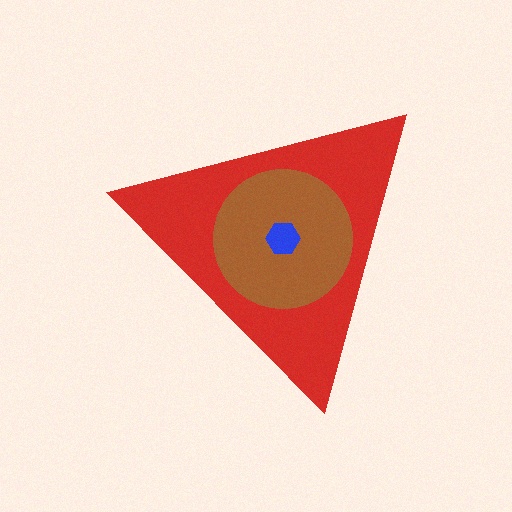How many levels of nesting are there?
3.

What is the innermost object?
The blue hexagon.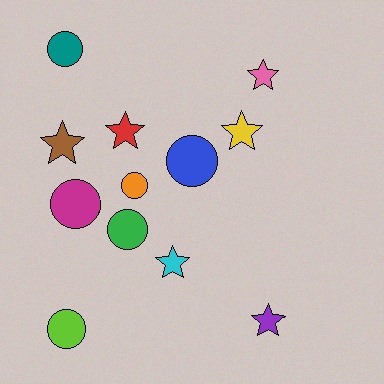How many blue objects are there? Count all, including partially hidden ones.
There is 1 blue object.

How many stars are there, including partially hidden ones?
There are 6 stars.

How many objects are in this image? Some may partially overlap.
There are 12 objects.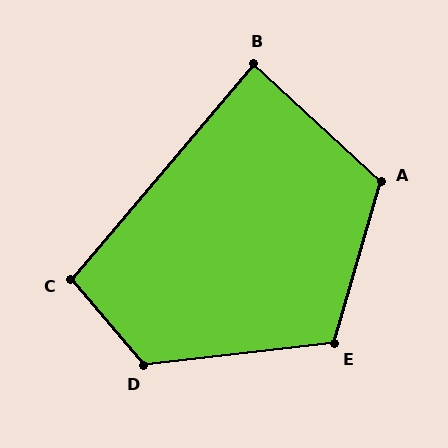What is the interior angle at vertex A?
Approximately 116 degrees (obtuse).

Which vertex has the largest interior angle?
D, at approximately 124 degrees.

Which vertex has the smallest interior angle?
B, at approximately 88 degrees.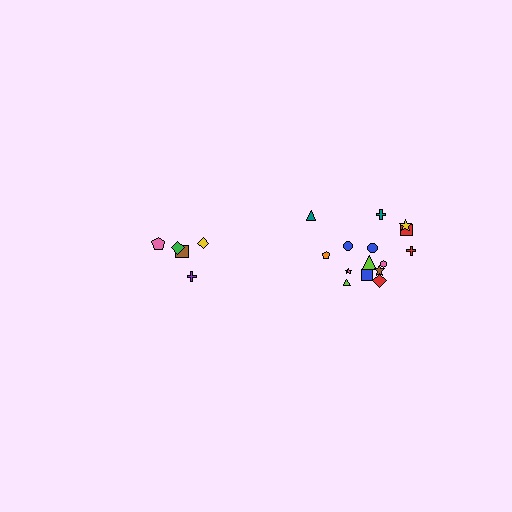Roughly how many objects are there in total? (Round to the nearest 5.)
Roughly 20 objects in total.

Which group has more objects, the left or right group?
The right group.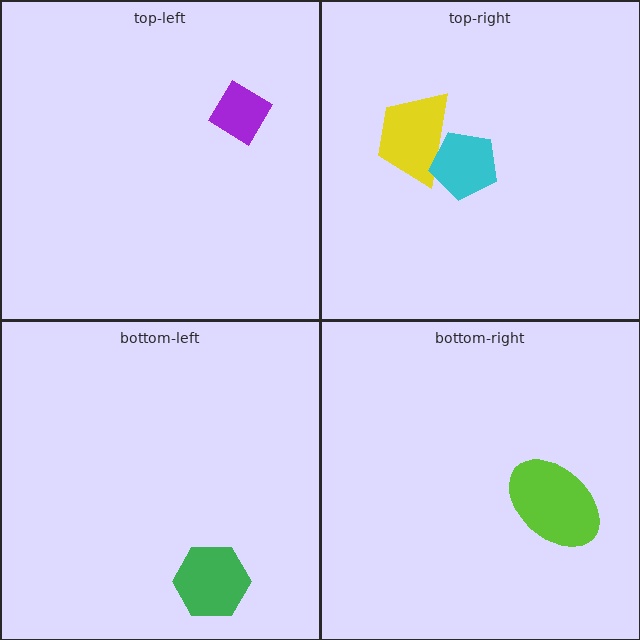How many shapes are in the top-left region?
1.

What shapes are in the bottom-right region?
The lime ellipse.